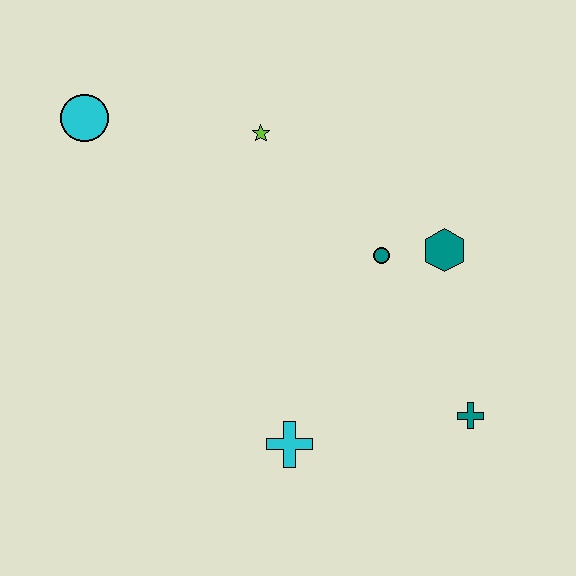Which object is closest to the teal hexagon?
The teal circle is closest to the teal hexagon.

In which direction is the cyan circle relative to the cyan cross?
The cyan circle is above the cyan cross.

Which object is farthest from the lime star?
The teal cross is farthest from the lime star.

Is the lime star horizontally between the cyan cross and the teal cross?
No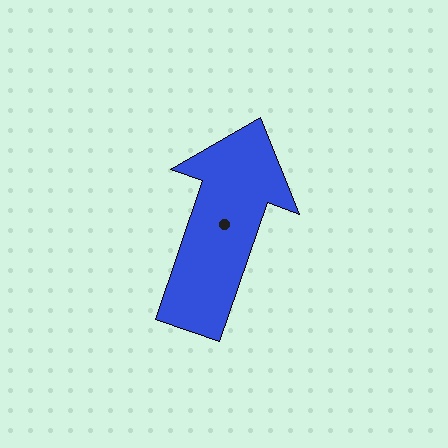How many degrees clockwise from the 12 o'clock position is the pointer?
Approximately 19 degrees.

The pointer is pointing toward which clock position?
Roughly 1 o'clock.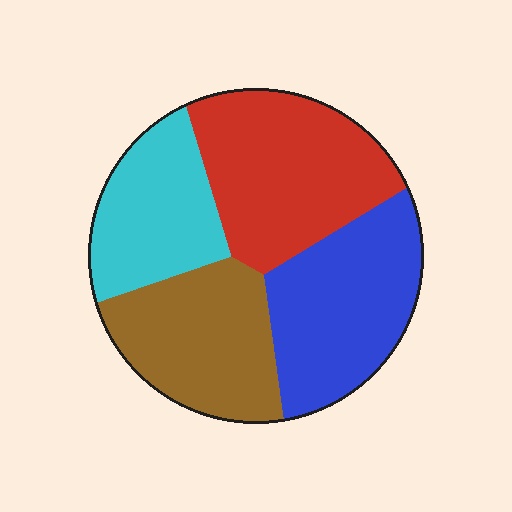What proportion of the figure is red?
Red takes up about one third (1/3) of the figure.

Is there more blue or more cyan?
Blue.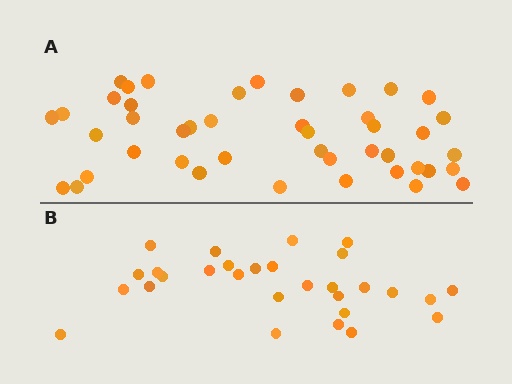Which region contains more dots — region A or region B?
Region A (the top region) has more dots.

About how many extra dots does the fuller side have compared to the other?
Region A has approximately 15 more dots than region B.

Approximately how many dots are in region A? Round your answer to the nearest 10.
About 40 dots. (The exact count is 44, which rounds to 40.)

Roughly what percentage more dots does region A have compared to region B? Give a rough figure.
About 50% more.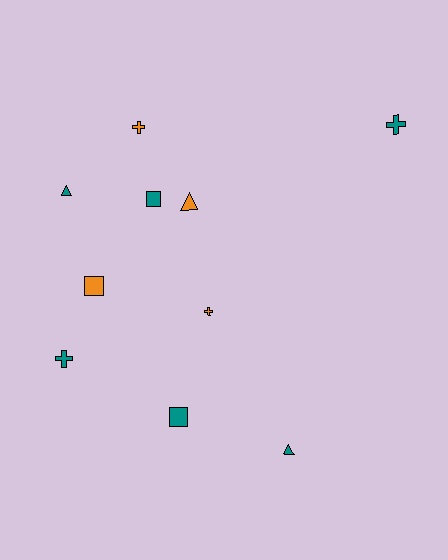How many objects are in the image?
There are 10 objects.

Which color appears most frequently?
Teal, with 6 objects.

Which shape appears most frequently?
Cross, with 4 objects.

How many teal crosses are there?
There are 2 teal crosses.